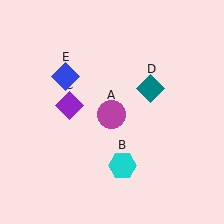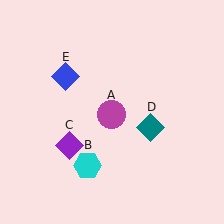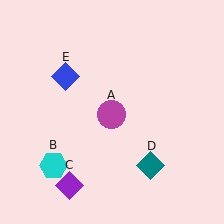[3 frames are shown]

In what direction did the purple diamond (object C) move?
The purple diamond (object C) moved down.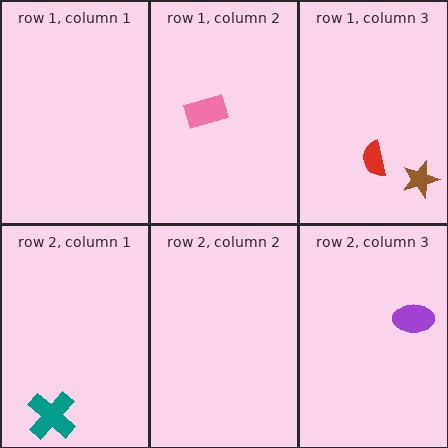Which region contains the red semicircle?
The row 1, column 3 region.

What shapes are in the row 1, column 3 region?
The brown star, the red semicircle.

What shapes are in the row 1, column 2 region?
The pink rectangle.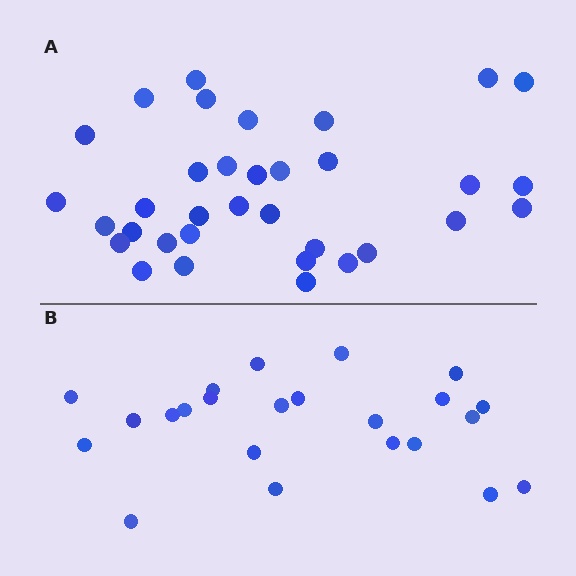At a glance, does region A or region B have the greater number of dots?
Region A (the top region) has more dots.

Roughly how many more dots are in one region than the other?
Region A has roughly 12 or so more dots than region B.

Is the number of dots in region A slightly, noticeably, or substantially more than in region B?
Region A has substantially more. The ratio is roughly 1.5 to 1.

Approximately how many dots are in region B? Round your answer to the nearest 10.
About 20 dots. (The exact count is 23, which rounds to 20.)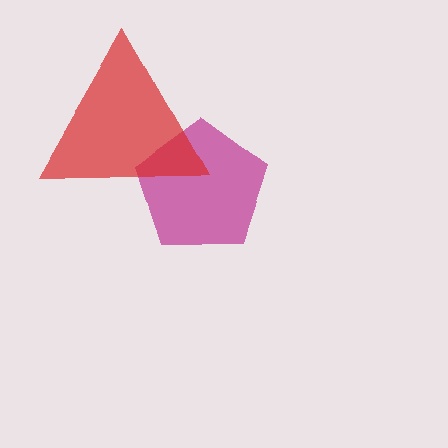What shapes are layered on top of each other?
The layered shapes are: a magenta pentagon, a red triangle.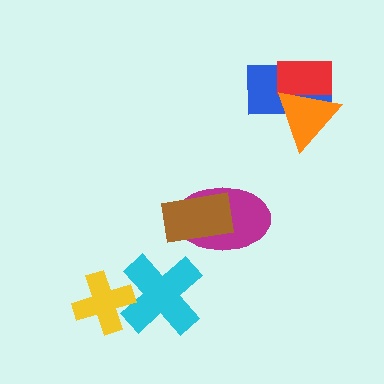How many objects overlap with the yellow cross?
1 object overlaps with the yellow cross.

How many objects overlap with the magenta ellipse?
1 object overlaps with the magenta ellipse.